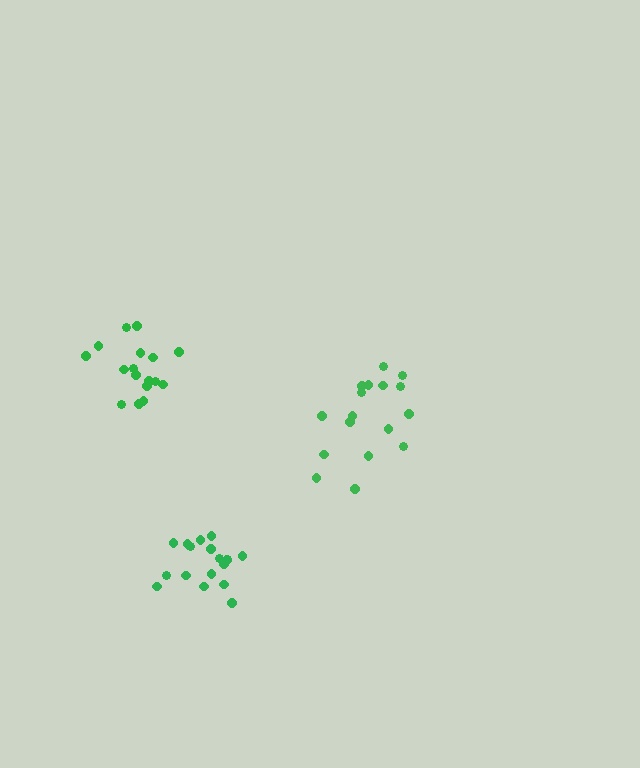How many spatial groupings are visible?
There are 3 spatial groupings.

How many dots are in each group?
Group 1: 18 dots, Group 2: 17 dots, Group 3: 17 dots (52 total).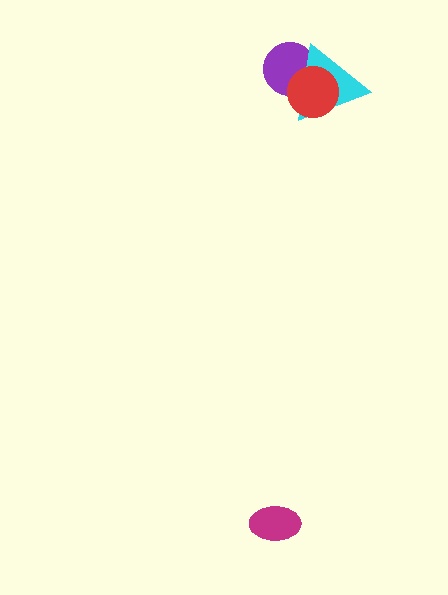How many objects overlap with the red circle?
2 objects overlap with the red circle.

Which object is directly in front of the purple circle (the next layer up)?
The cyan triangle is directly in front of the purple circle.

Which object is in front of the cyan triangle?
The red circle is in front of the cyan triangle.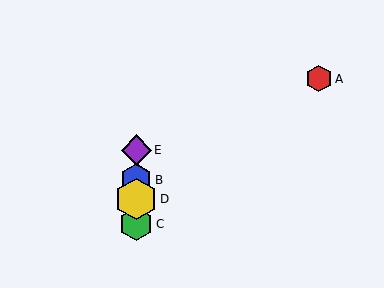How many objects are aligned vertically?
4 objects (B, C, D, E) are aligned vertically.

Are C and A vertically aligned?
No, C is at x≈136 and A is at x≈319.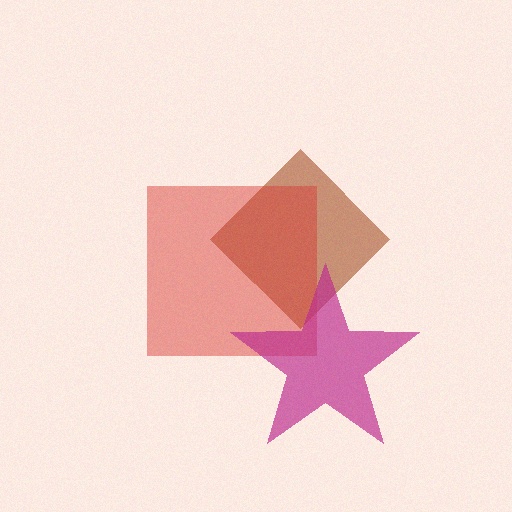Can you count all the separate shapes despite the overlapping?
Yes, there are 3 separate shapes.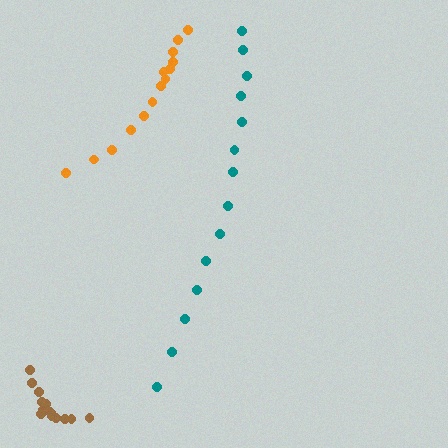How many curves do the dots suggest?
There are 3 distinct paths.